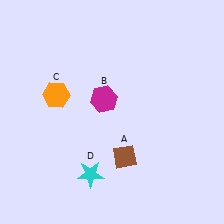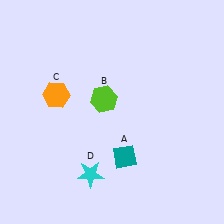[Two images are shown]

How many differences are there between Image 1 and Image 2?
There are 2 differences between the two images.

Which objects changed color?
A changed from brown to teal. B changed from magenta to lime.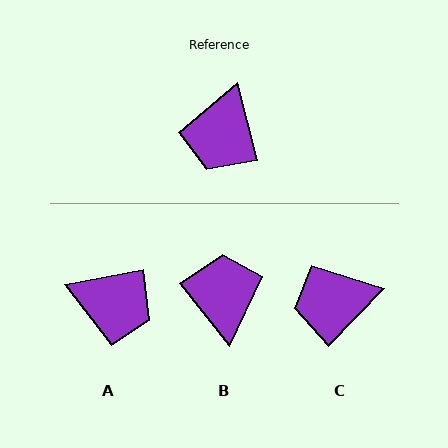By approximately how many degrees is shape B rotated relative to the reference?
Approximately 156 degrees clockwise.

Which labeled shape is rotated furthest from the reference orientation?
B, about 156 degrees away.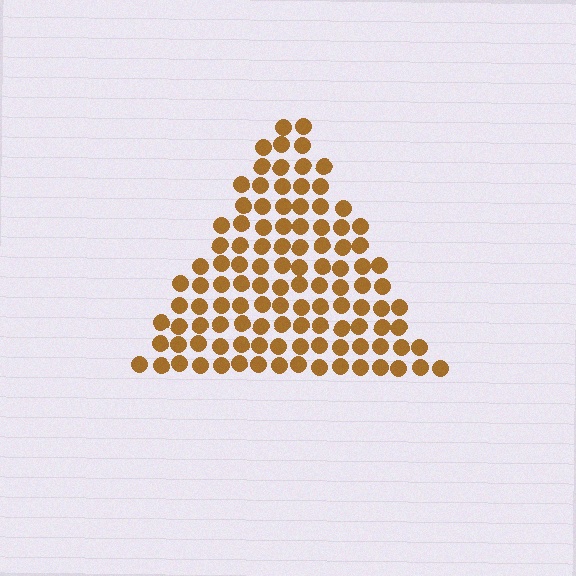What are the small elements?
The small elements are circles.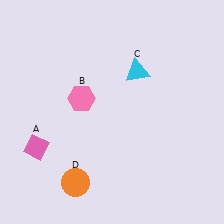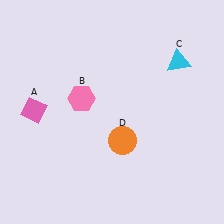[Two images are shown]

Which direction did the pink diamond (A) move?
The pink diamond (A) moved up.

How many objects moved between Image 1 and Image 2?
3 objects moved between the two images.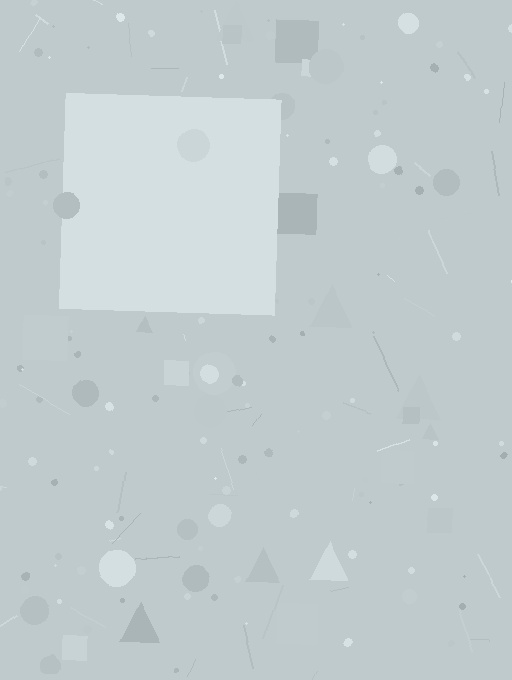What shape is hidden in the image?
A square is hidden in the image.